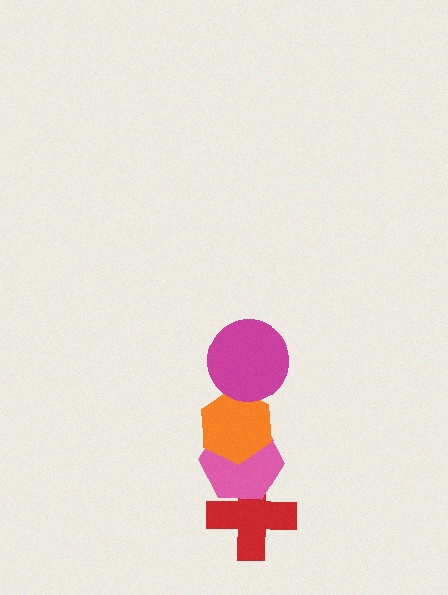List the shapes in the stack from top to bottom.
From top to bottom: the magenta circle, the orange hexagon, the pink hexagon, the red cross.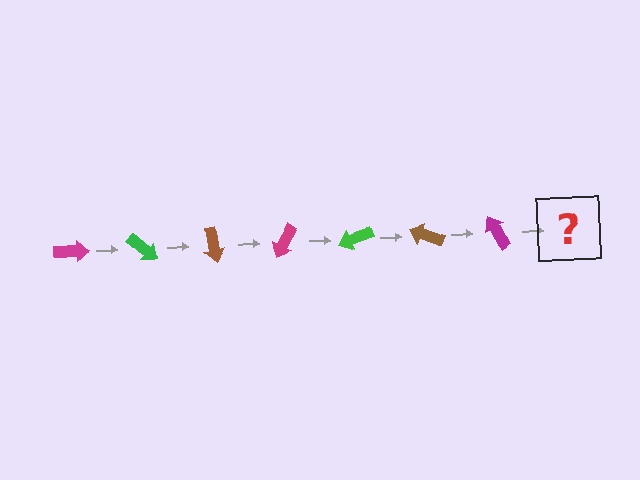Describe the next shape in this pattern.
It should be a green arrow, rotated 280 degrees from the start.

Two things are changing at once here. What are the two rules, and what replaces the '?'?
The two rules are that it rotates 40 degrees each step and the color cycles through magenta, green, and brown. The '?' should be a green arrow, rotated 280 degrees from the start.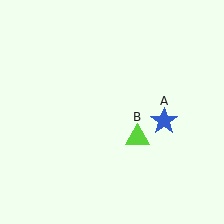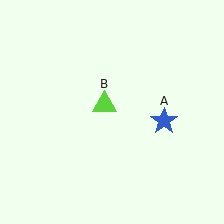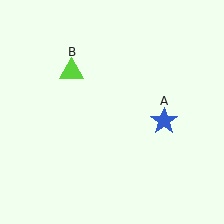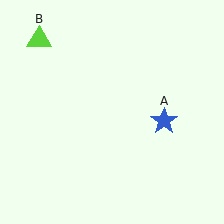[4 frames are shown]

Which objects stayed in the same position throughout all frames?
Blue star (object A) remained stationary.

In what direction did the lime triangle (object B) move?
The lime triangle (object B) moved up and to the left.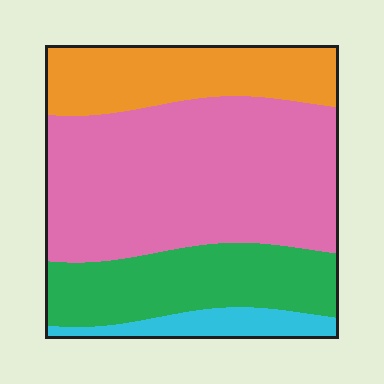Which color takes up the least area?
Cyan, at roughly 10%.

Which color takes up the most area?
Pink, at roughly 50%.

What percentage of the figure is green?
Green covers 22% of the figure.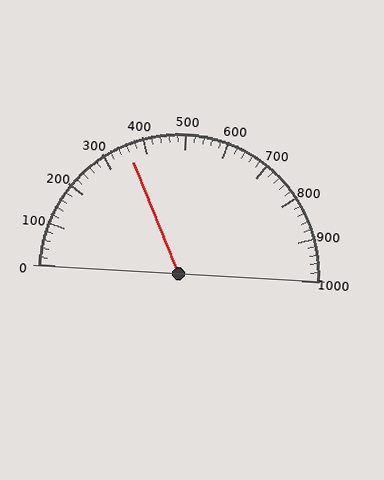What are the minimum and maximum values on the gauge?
The gauge ranges from 0 to 1000.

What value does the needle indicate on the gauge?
The needle indicates approximately 360.